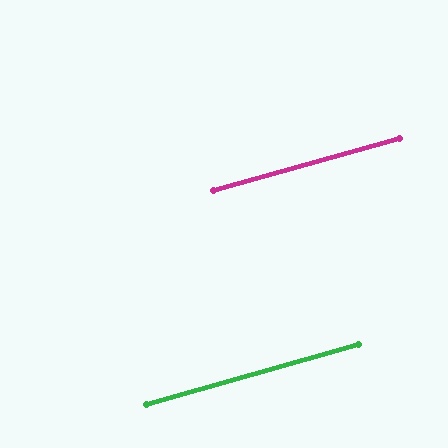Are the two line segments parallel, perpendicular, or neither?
Parallel — their directions differ by only 0.4°.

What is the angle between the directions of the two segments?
Approximately 0 degrees.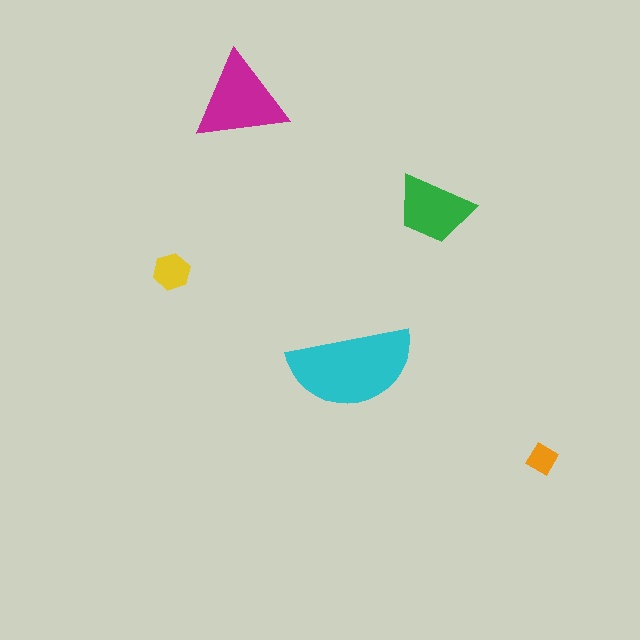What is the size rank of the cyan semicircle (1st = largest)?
1st.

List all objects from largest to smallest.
The cyan semicircle, the magenta triangle, the green trapezoid, the yellow hexagon, the orange diamond.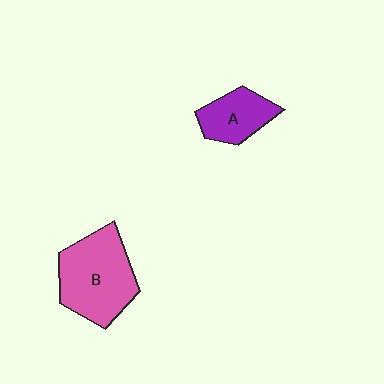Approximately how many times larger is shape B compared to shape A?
Approximately 1.9 times.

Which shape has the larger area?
Shape B (pink).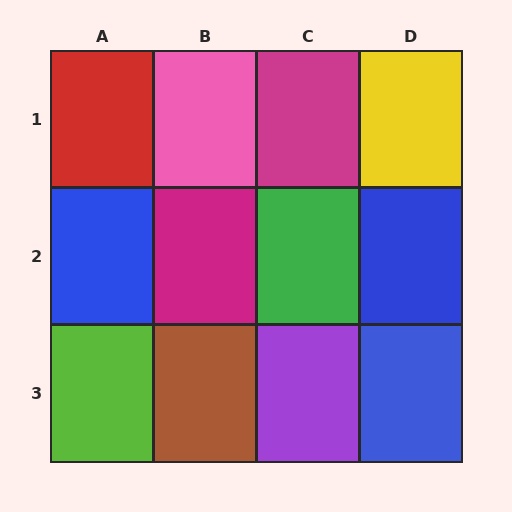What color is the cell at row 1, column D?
Yellow.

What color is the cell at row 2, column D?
Blue.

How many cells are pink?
1 cell is pink.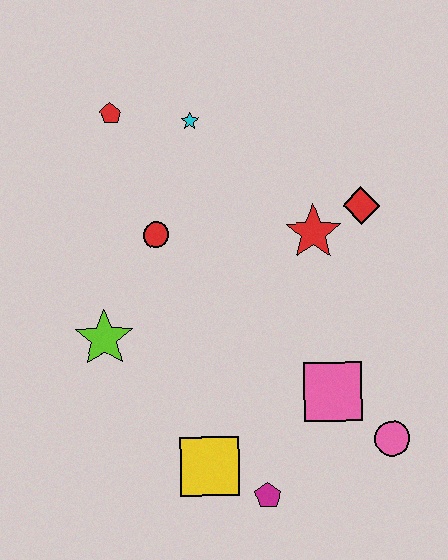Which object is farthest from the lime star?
The pink circle is farthest from the lime star.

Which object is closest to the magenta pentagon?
The yellow square is closest to the magenta pentagon.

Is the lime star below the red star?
Yes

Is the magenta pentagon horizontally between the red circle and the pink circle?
Yes